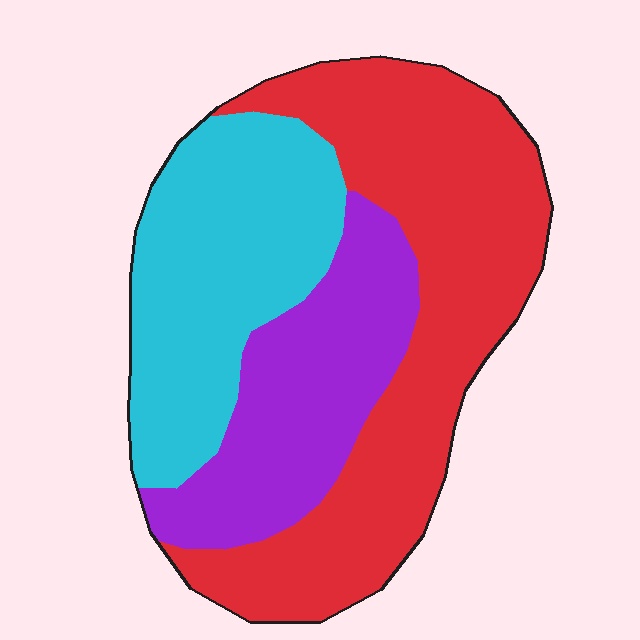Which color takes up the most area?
Red, at roughly 45%.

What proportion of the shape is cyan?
Cyan takes up between a quarter and a half of the shape.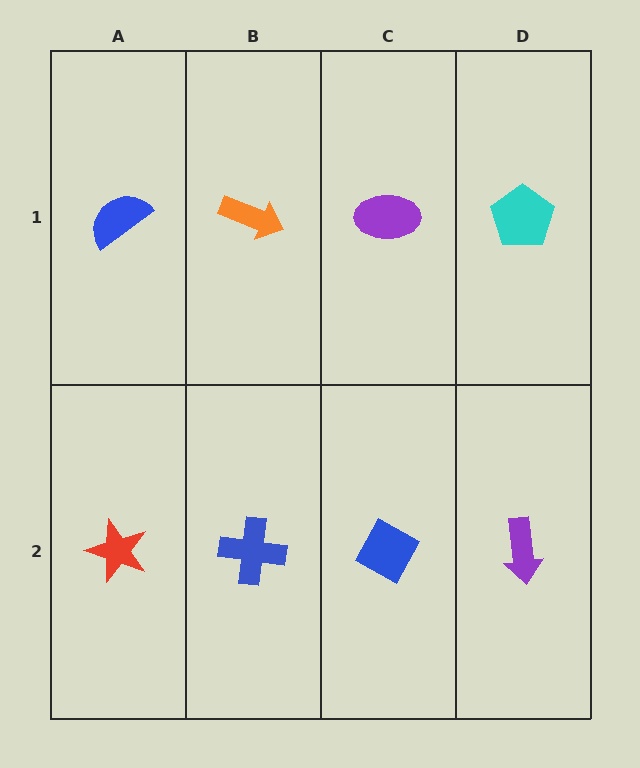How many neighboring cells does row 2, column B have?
3.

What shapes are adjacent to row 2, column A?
A blue semicircle (row 1, column A), a blue cross (row 2, column B).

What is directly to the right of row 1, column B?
A purple ellipse.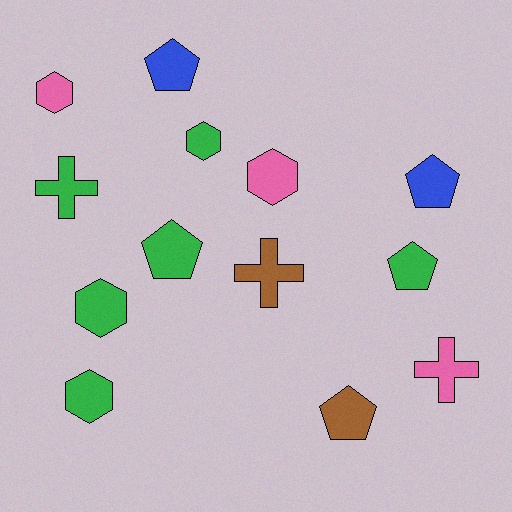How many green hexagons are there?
There are 3 green hexagons.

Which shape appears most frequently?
Hexagon, with 5 objects.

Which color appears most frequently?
Green, with 6 objects.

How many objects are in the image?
There are 13 objects.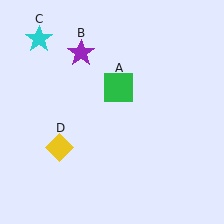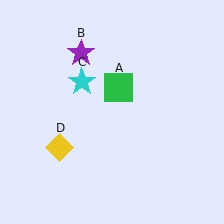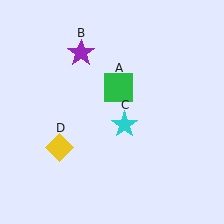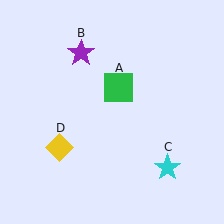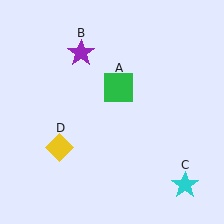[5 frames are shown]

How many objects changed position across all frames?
1 object changed position: cyan star (object C).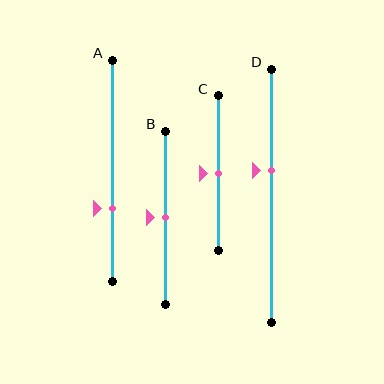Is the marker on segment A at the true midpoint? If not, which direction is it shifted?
No, the marker on segment A is shifted downward by about 17% of the segment length.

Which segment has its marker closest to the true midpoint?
Segment B has its marker closest to the true midpoint.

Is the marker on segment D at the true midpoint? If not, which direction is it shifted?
No, the marker on segment D is shifted upward by about 10% of the segment length.